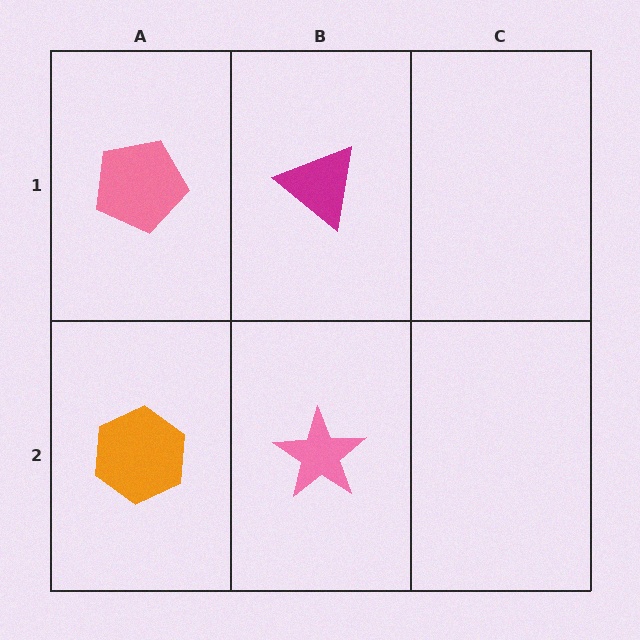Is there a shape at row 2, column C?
No, that cell is empty.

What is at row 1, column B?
A magenta triangle.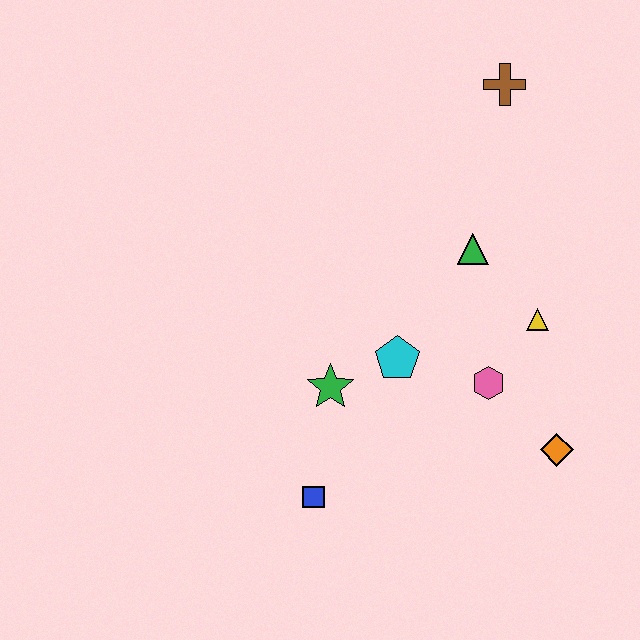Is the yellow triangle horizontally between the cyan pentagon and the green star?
No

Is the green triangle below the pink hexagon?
No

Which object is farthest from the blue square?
The brown cross is farthest from the blue square.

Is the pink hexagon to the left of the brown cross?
Yes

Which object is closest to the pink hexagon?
The yellow triangle is closest to the pink hexagon.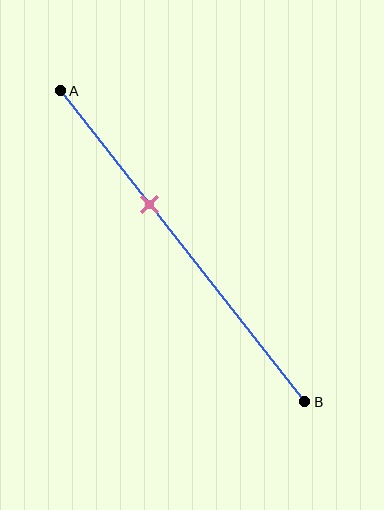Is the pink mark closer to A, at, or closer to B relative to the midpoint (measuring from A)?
The pink mark is closer to point A than the midpoint of segment AB.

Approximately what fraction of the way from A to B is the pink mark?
The pink mark is approximately 35% of the way from A to B.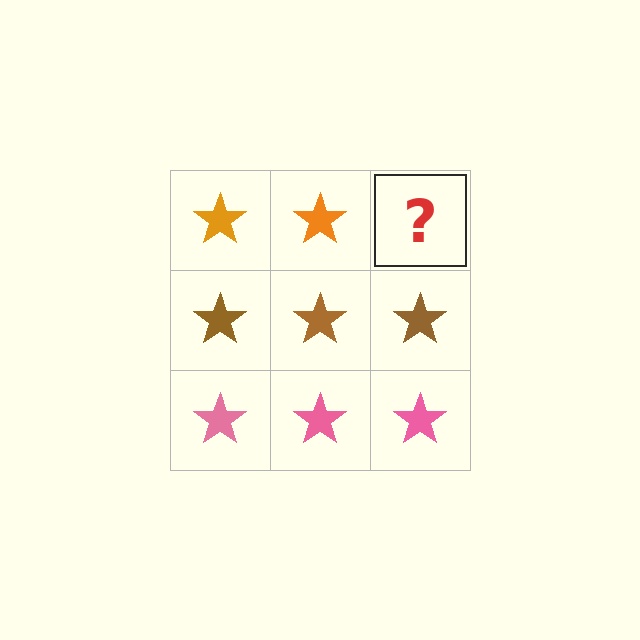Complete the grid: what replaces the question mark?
The question mark should be replaced with an orange star.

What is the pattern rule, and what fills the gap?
The rule is that each row has a consistent color. The gap should be filled with an orange star.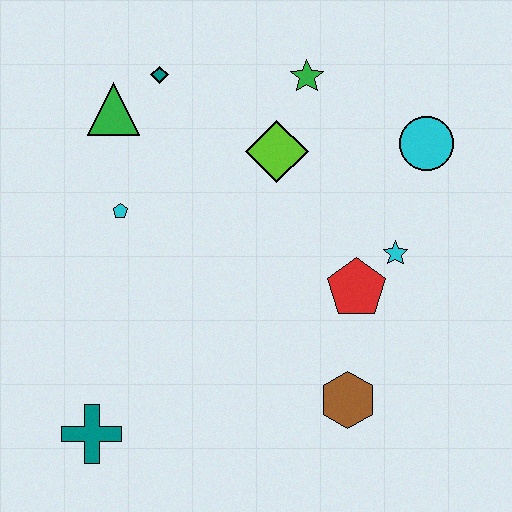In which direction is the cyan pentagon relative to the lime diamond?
The cyan pentagon is to the left of the lime diamond.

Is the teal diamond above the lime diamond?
Yes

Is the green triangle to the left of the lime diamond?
Yes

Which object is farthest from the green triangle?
The brown hexagon is farthest from the green triangle.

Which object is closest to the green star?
The lime diamond is closest to the green star.